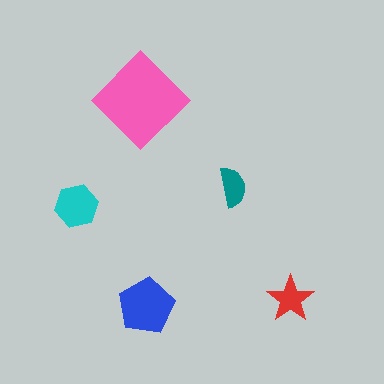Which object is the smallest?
The teal semicircle.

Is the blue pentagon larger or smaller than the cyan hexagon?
Larger.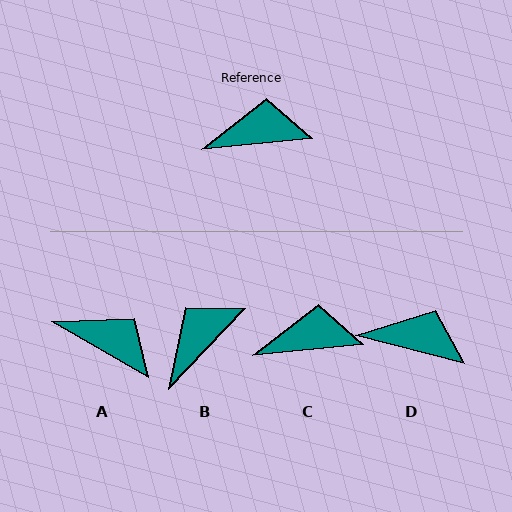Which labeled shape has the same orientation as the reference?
C.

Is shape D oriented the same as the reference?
No, it is off by about 20 degrees.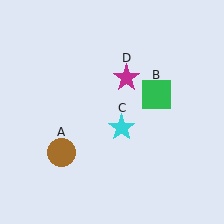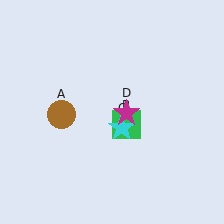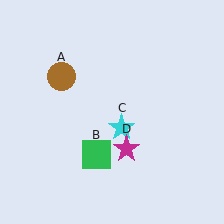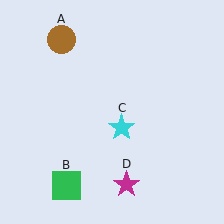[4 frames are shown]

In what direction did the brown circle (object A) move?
The brown circle (object A) moved up.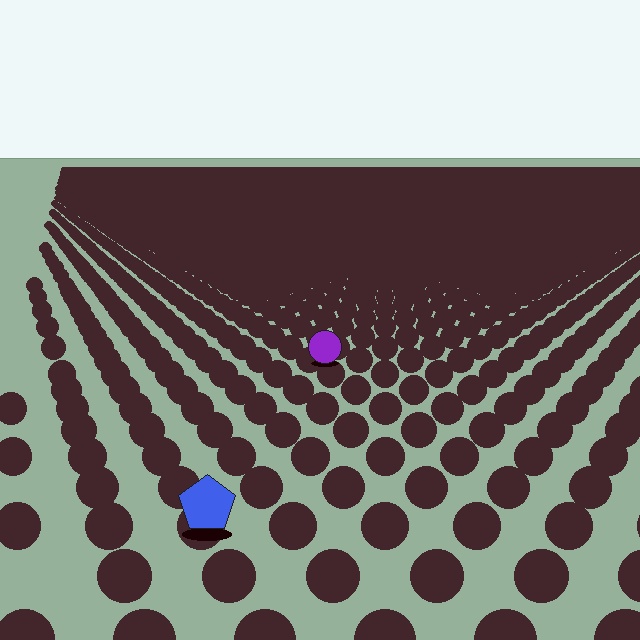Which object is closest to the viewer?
The blue pentagon is closest. The texture marks near it are larger and more spread out.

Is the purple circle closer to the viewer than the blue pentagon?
No. The blue pentagon is closer — you can tell from the texture gradient: the ground texture is coarser near it.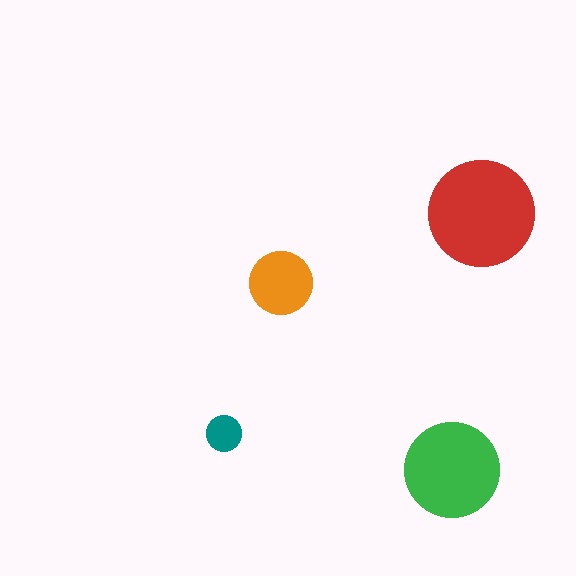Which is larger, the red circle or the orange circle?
The red one.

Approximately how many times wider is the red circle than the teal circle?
About 3 times wider.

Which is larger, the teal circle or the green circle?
The green one.